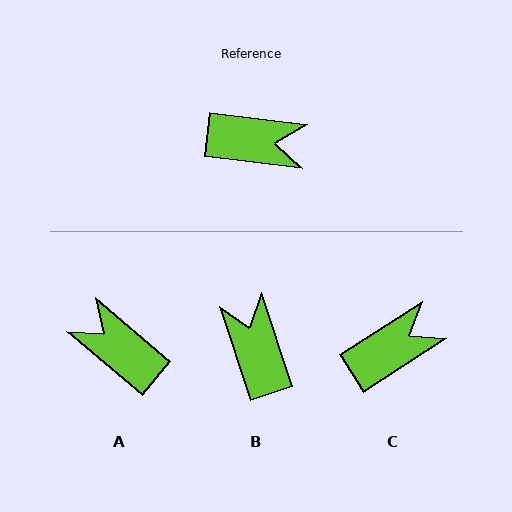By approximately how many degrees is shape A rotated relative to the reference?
Approximately 147 degrees counter-clockwise.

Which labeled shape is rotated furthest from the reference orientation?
A, about 147 degrees away.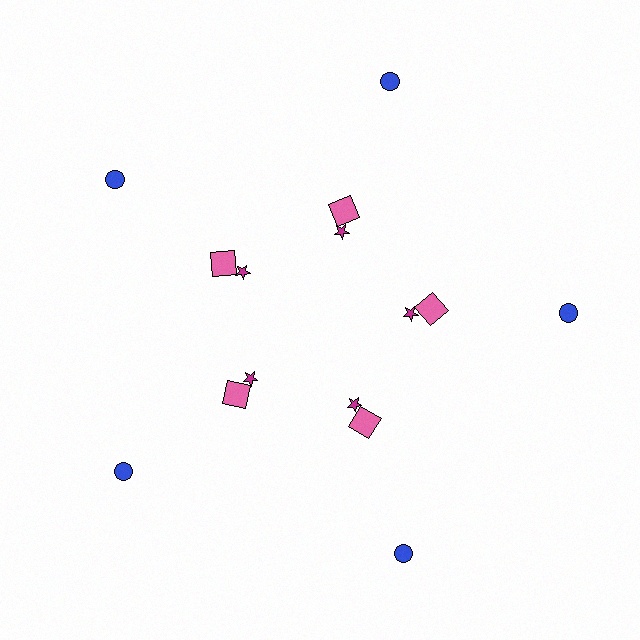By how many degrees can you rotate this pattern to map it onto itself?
The pattern maps onto itself every 72 degrees of rotation.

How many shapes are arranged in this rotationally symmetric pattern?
There are 15 shapes, arranged in 5 groups of 3.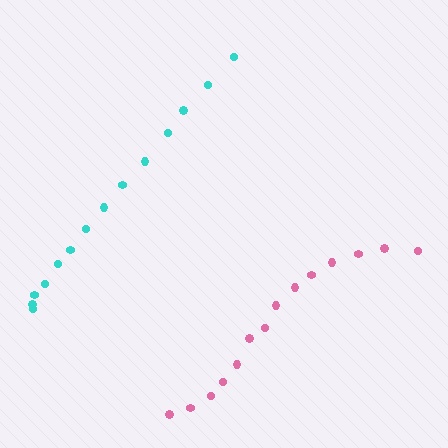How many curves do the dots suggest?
There are 2 distinct paths.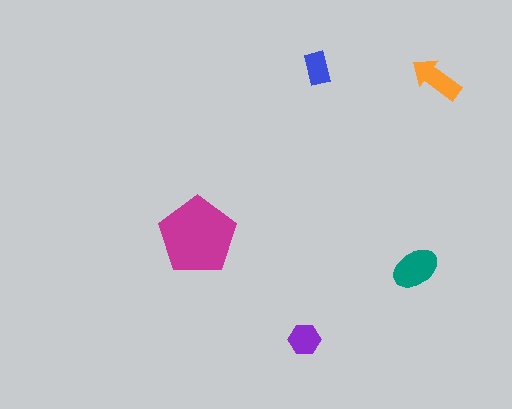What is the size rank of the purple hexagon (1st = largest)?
4th.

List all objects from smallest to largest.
The blue rectangle, the purple hexagon, the orange arrow, the teal ellipse, the magenta pentagon.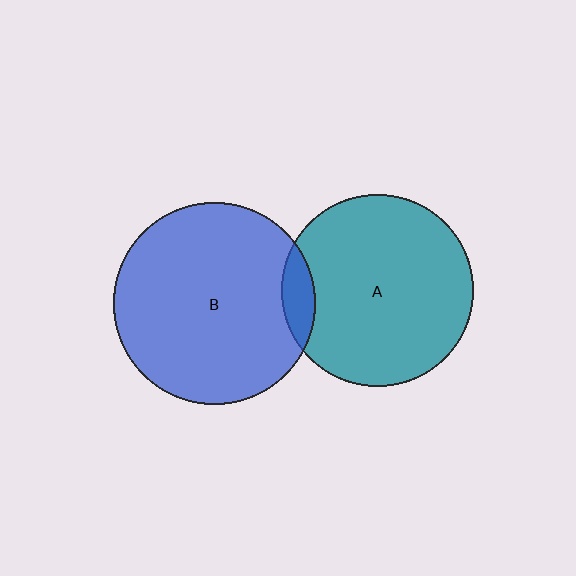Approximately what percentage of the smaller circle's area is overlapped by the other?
Approximately 10%.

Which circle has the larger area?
Circle B (blue).